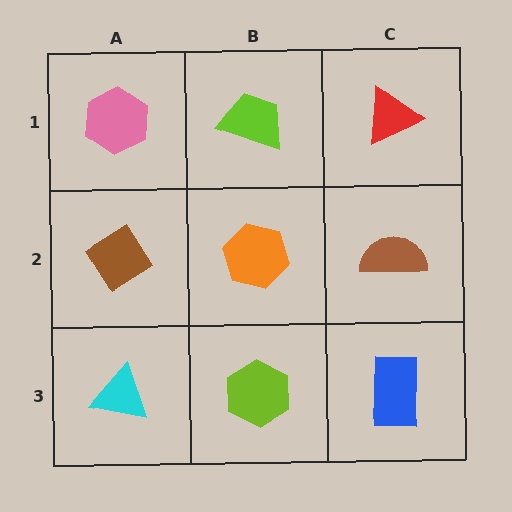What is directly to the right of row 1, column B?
A red triangle.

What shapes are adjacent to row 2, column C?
A red triangle (row 1, column C), a blue rectangle (row 3, column C), an orange hexagon (row 2, column B).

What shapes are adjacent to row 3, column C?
A brown semicircle (row 2, column C), a lime hexagon (row 3, column B).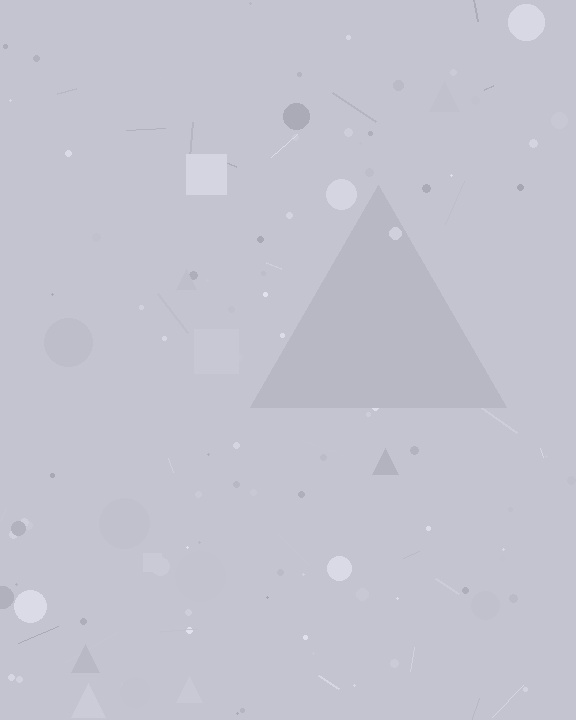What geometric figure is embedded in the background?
A triangle is embedded in the background.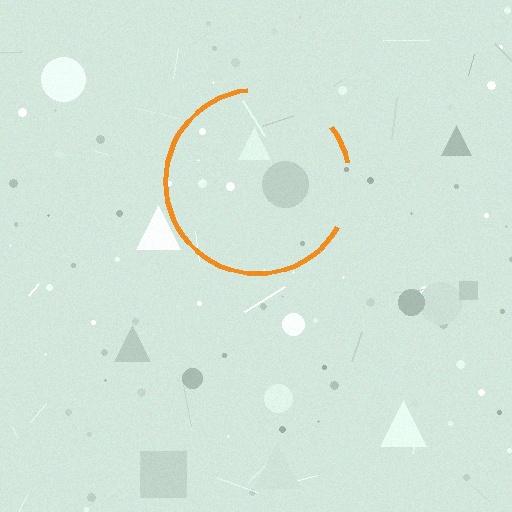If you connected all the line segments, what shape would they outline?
They would outline a circle.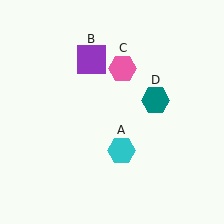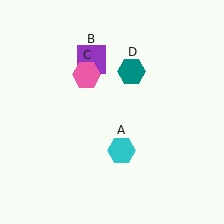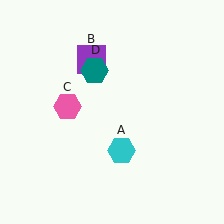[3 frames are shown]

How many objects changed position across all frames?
2 objects changed position: pink hexagon (object C), teal hexagon (object D).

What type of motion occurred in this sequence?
The pink hexagon (object C), teal hexagon (object D) rotated counterclockwise around the center of the scene.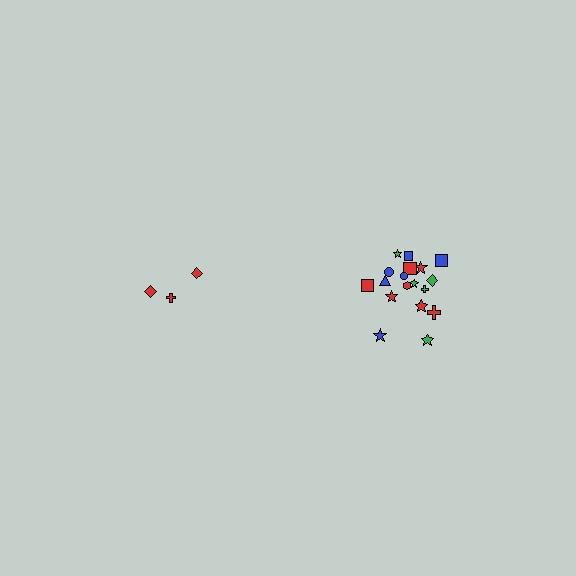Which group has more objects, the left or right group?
The right group.